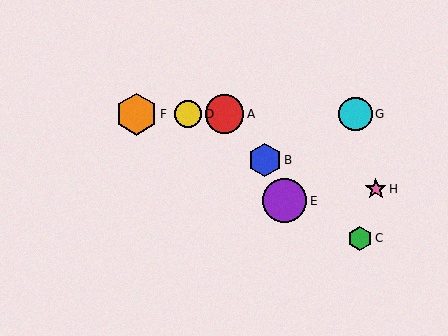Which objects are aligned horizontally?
Objects A, D, F, G are aligned horizontally.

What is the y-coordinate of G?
Object G is at y≈114.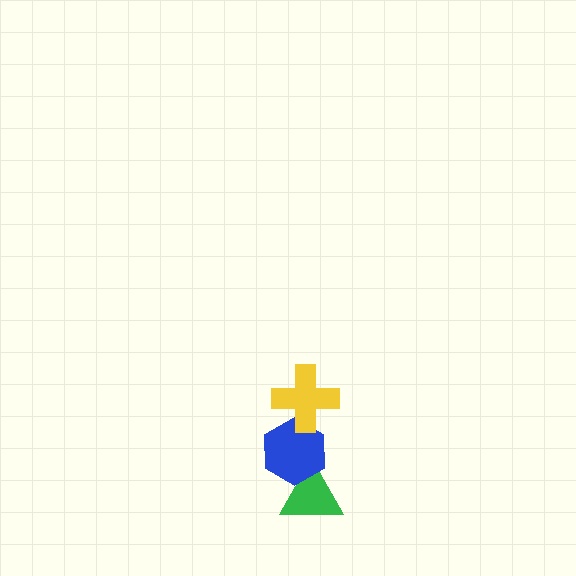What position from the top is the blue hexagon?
The blue hexagon is 2nd from the top.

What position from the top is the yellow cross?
The yellow cross is 1st from the top.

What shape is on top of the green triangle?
The blue hexagon is on top of the green triangle.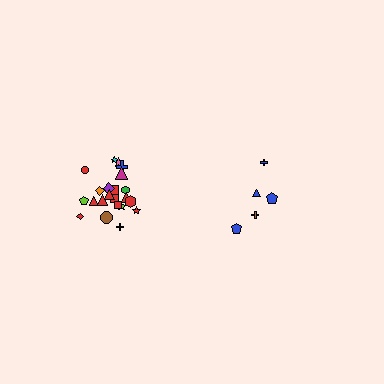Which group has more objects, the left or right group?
The left group.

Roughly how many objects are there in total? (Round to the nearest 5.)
Roughly 25 objects in total.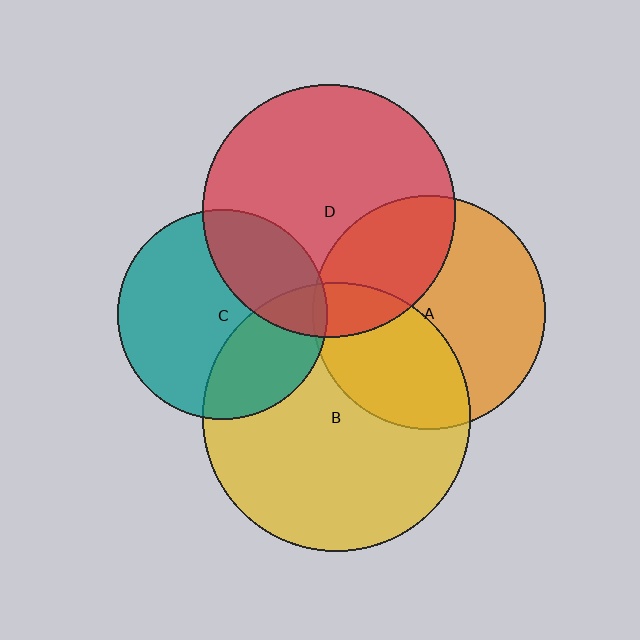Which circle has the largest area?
Circle B (yellow).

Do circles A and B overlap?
Yes.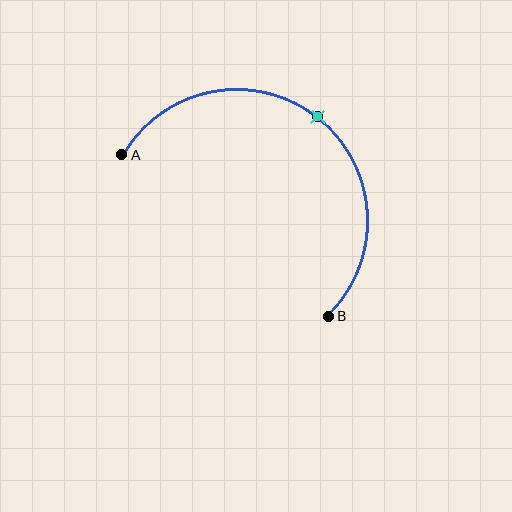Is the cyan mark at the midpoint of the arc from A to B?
Yes. The cyan mark lies on the arc at equal arc-length from both A and B — it is the arc midpoint.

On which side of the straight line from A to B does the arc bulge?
The arc bulges above and to the right of the straight line connecting A and B.